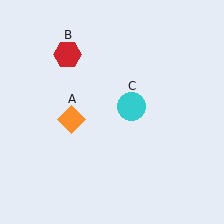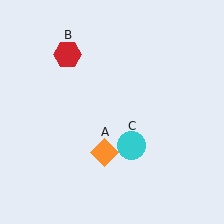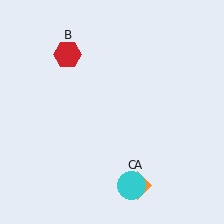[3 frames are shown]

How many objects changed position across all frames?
2 objects changed position: orange diamond (object A), cyan circle (object C).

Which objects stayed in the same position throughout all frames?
Red hexagon (object B) remained stationary.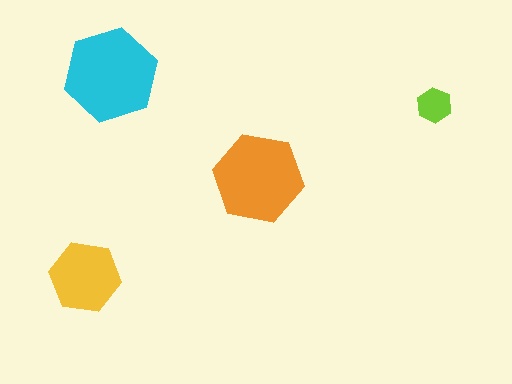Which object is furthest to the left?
The yellow hexagon is leftmost.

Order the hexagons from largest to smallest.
the cyan one, the orange one, the yellow one, the lime one.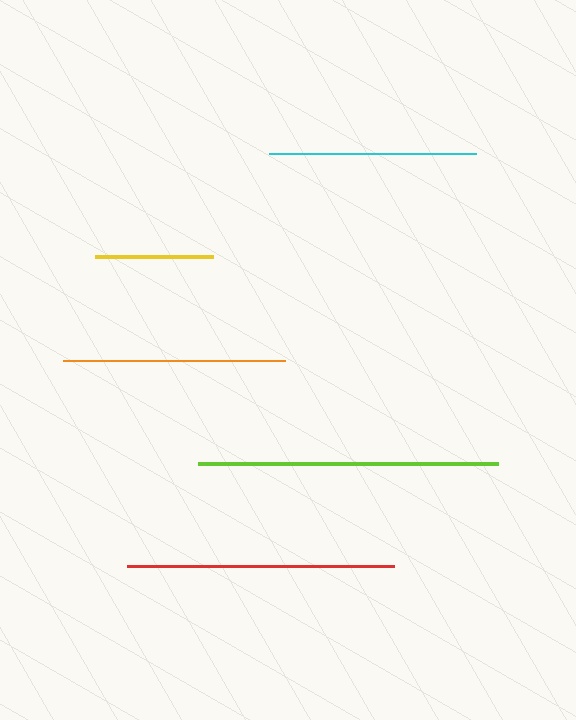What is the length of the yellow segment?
The yellow segment is approximately 117 pixels long.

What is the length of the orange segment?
The orange segment is approximately 222 pixels long.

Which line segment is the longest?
The lime line is the longest at approximately 300 pixels.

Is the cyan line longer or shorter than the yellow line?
The cyan line is longer than the yellow line.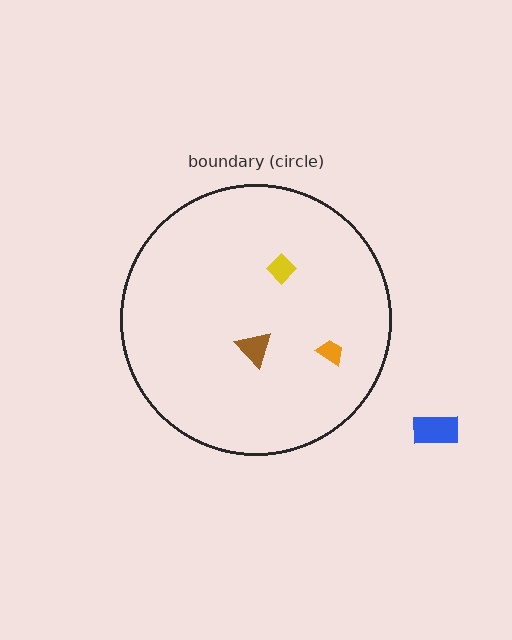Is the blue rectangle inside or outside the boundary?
Outside.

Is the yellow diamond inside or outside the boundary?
Inside.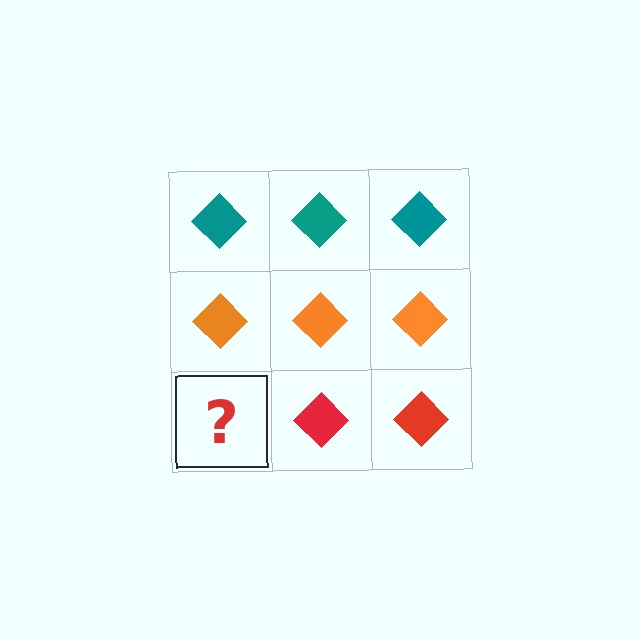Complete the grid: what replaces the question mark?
The question mark should be replaced with a red diamond.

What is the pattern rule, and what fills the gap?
The rule is that each row has a consistent color. The gap should be filled with a red diamond.